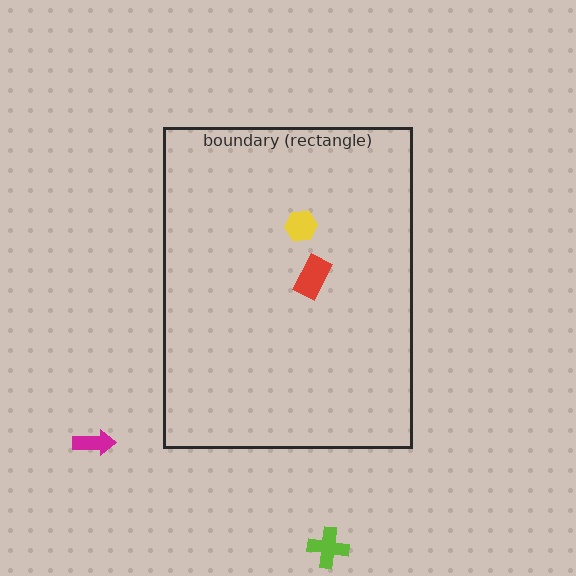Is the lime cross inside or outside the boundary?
Outside.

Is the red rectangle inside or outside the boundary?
Inside.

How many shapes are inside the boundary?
2 inside, 2 outside.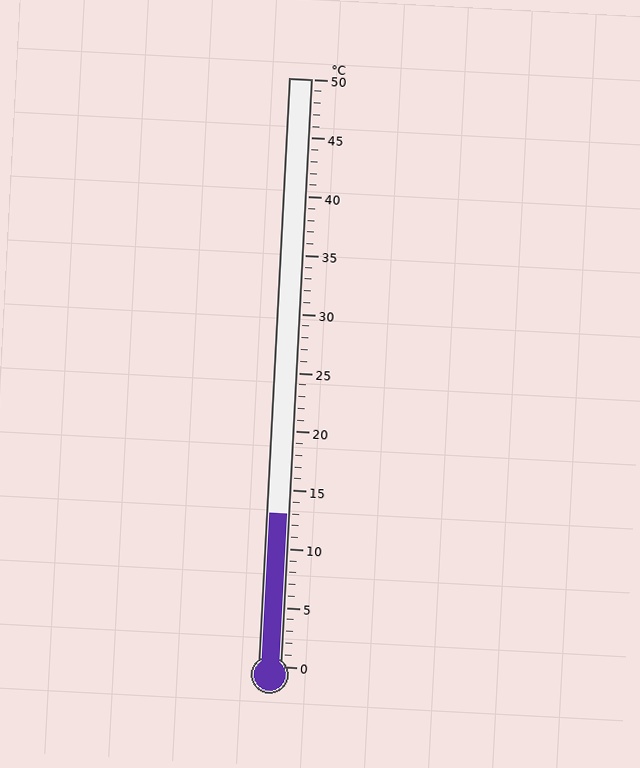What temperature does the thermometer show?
The thermometer shows approximately 13°C.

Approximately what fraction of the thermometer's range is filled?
The thermometer is filled to approximately 25% of its range.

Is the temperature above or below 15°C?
The temperature is below 15°C.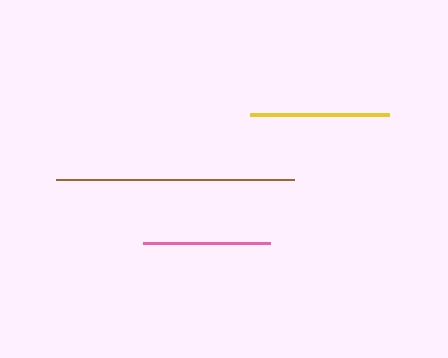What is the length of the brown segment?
The brown segment is approximately 238 pixels long.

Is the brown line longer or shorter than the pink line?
The brown line is longer than the pink line.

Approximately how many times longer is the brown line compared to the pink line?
The brown line is approximately 1.9 times the length of the pink line.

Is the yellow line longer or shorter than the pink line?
The yellow line is longer than the pink line.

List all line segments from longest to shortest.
From longest to shortest: brown, yellow, pink.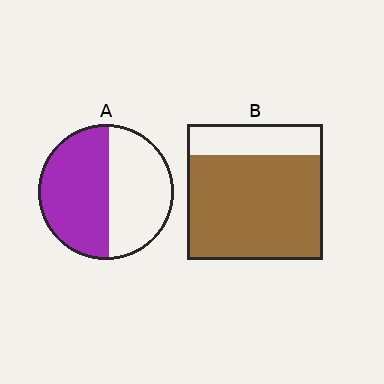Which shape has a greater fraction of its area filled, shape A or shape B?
Shape B.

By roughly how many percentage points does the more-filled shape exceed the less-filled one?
By roughly 25 percentage points (B over A).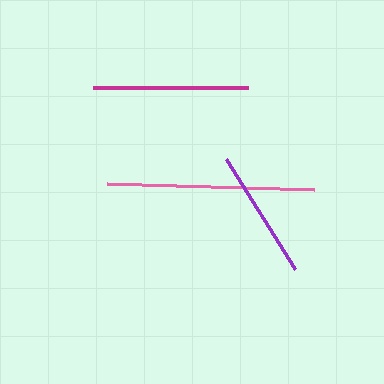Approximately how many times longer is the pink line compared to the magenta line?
The pink line is approximately 1.3 times the length of the magenta line.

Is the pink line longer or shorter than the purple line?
The pink line is longer than the purple line.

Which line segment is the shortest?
The purple line is the shortest at approximately 130 pixels.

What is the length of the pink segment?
The pink segment is approximately 207 pixels long.